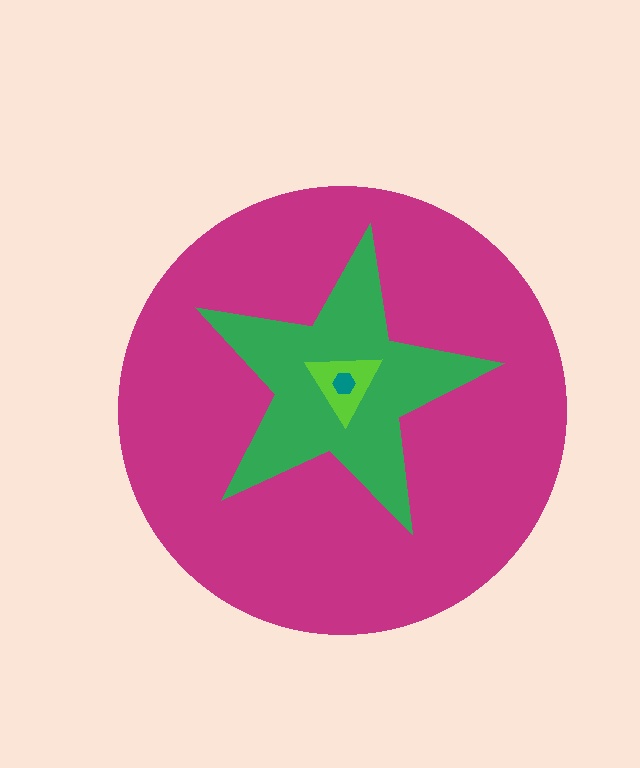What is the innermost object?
The teal hexagon.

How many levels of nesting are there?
4.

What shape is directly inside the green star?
The lime triangle.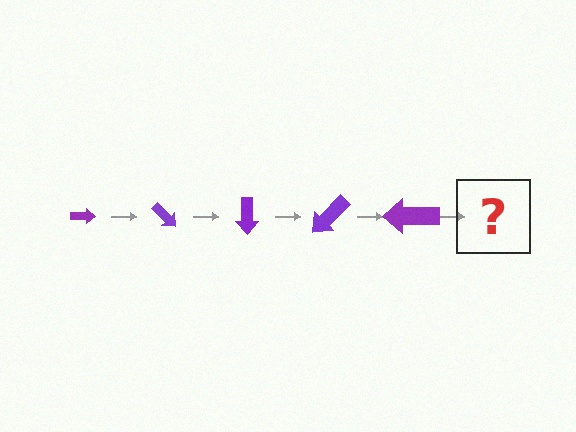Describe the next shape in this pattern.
It should be an arrow, larger than the previous one and rotated 225 degrees from the start.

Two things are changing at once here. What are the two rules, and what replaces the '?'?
The two rules are that the arrow grows larger each step and it rotates 45 degrees each step. The '?' should be an arrow, larger than the previous one and rotated 225 degrees from the start.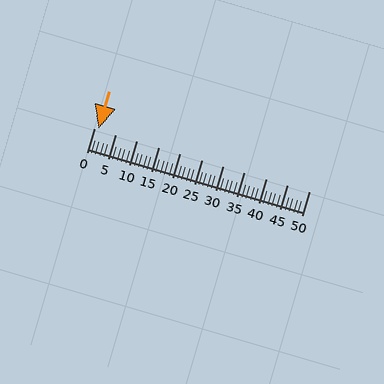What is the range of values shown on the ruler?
The ruler shows values from 0 to 50.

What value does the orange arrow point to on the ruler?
The orange arrow points to approximately 1.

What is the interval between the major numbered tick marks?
The major tick marks are spaced 5 units apart.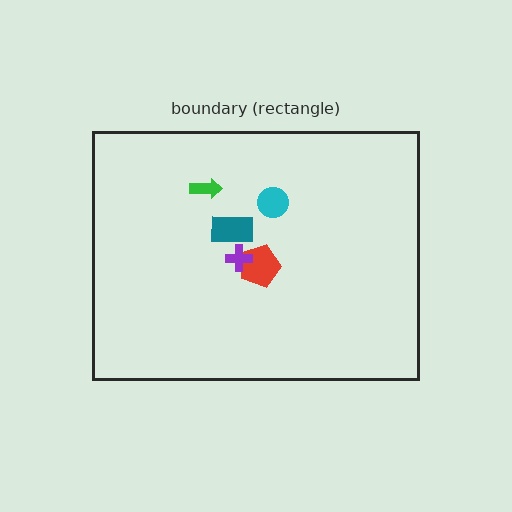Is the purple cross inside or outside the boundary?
Inside.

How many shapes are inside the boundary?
5 inside, 0 outside.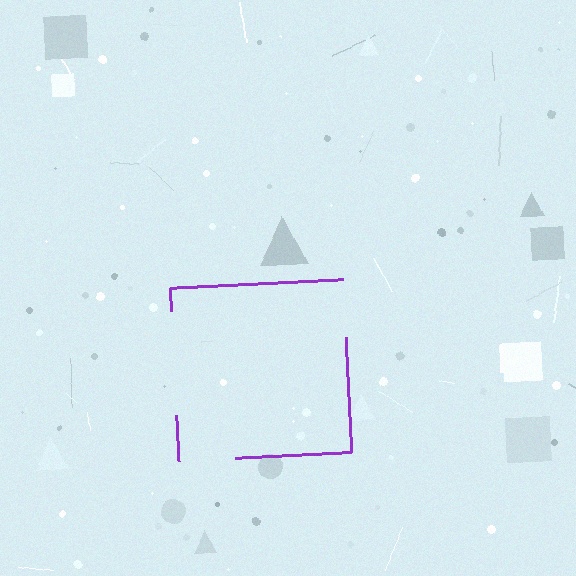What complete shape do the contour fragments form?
The contour fragments form a square.